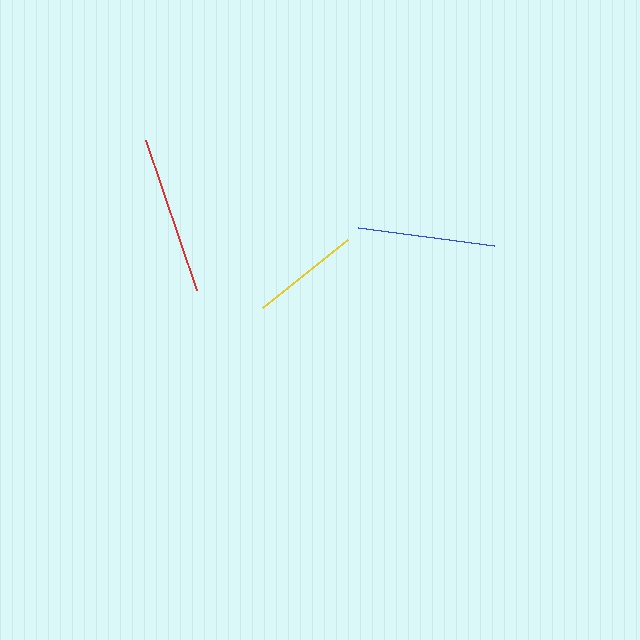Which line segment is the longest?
The red line is the longest at approximately 159 pixels.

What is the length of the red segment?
The red segment is approximately 159 pixels long.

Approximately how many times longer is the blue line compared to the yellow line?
The blue line is approximately 1.3 times the length of the yellow line.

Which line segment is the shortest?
The yellow line is the shortest at approximately 109 pixels.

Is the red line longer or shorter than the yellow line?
The red line is longer than the yellow line.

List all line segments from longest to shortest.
From longest to shortest: red, blue, yellow.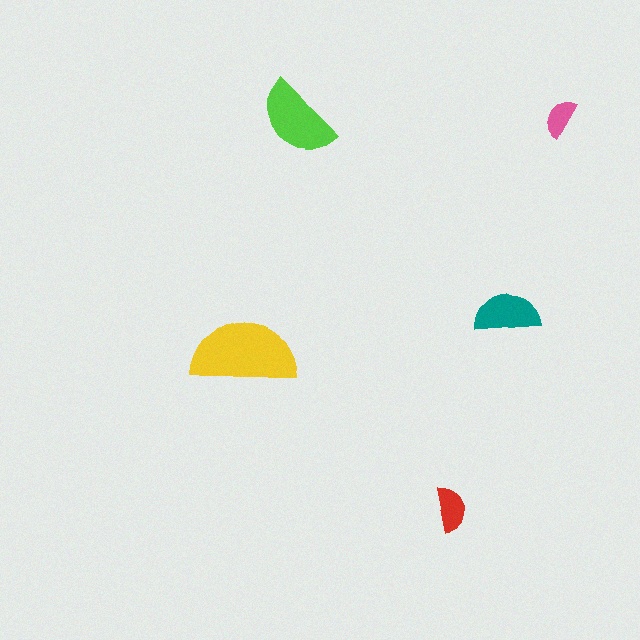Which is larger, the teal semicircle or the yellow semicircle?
The yellow one.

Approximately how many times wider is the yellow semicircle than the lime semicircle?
About 1.5 times wider.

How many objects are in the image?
There are 5 objects in the image.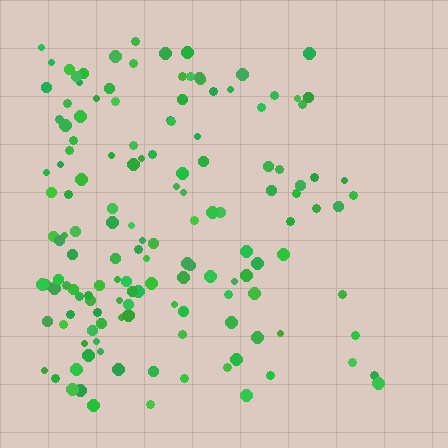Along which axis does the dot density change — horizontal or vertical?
Horizontal.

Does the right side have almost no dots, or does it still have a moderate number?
Still a moderate number, just noticeably fewer than the left.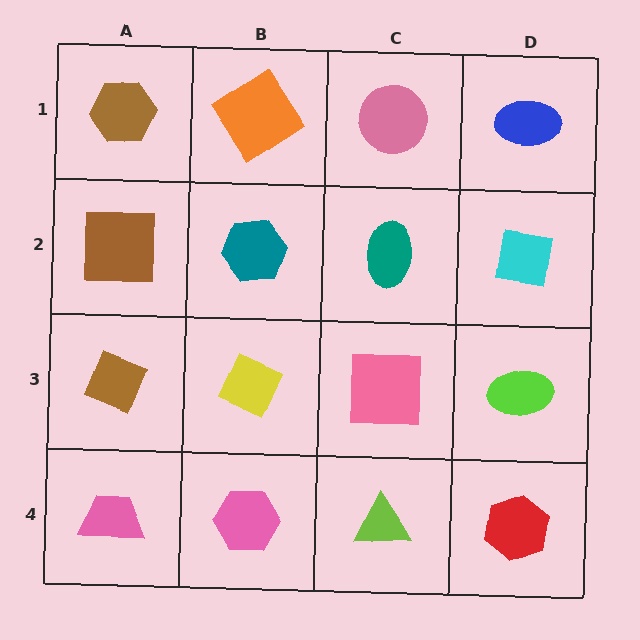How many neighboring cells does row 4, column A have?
2.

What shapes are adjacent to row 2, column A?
A brown hexagon (row 1, column A), a brown diamond (row 3, column A), a teal hexagon (row 2, column B).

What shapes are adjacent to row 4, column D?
A lime ellipse (row 3, column D), a lime triangle (row 4, column C).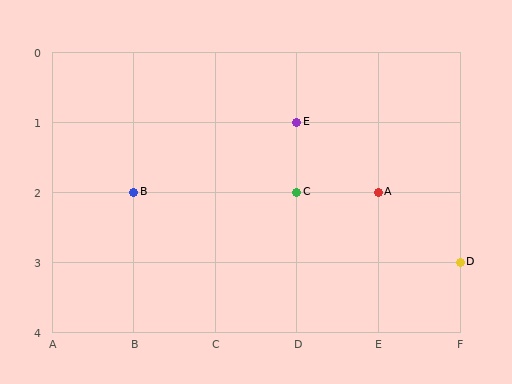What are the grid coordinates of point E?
Point E is at grid coordinates (D, 1).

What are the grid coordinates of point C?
Point C is at grid coordinates (D, 2).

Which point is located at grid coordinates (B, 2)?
Point B is at (B, 2).